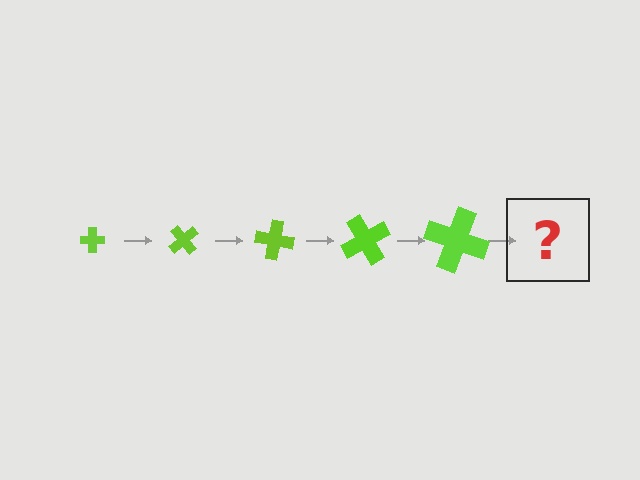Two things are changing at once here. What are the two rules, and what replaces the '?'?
The two rules are that the cross grows larger each step and it rotates 50 degrees each step. The '?' should be a cross, larger than the previous one and rotated 250 degrees from the start.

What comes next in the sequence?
The next element should be a cross, larger than the previous one and rotated 250 degrees from the start.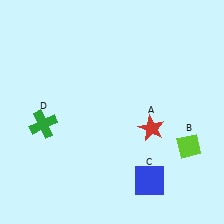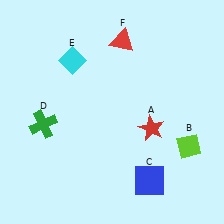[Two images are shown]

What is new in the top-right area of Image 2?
A red triangle (F) was added in the top-right area of Image 2.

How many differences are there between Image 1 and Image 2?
There are 2 differences between the two images.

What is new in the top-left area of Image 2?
A cyan diamond (E) was added in the top-left area of Image 2.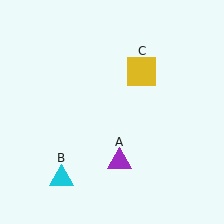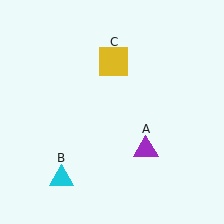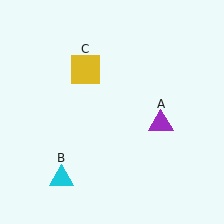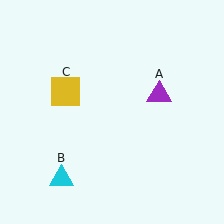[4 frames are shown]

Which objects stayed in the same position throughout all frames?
Cyan triangle (object B) remained stationary.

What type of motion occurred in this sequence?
The purple triangle (object A), yellow square (object C) rotated counterclockwise around the center of the scene.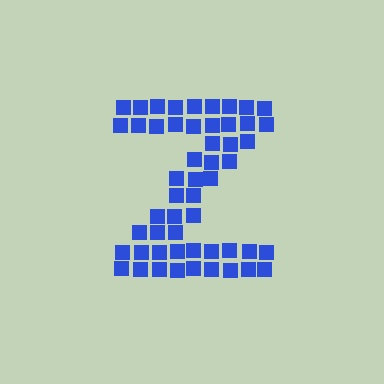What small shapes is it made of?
It is made of small squares.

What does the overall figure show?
The overall figure shows the letter Z.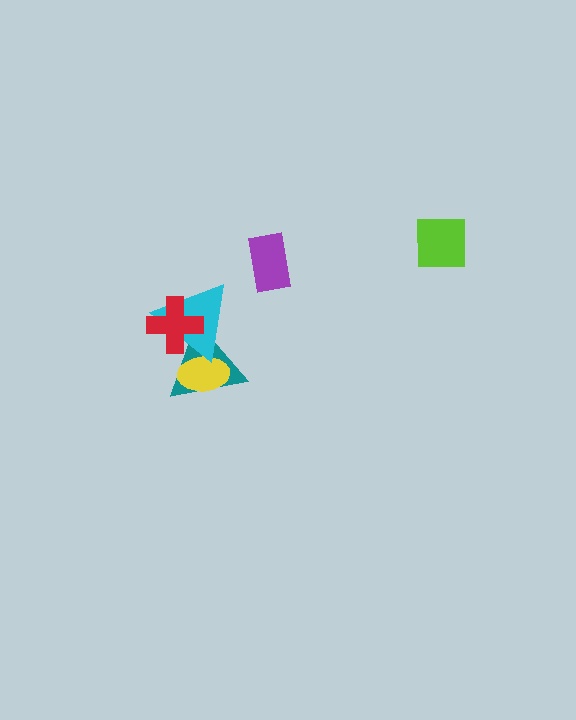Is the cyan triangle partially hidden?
Yes, it is partially covered by another shape.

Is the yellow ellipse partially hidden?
Yes, it is partially covered by another shape.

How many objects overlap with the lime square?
0 objects overlap with the lime square.